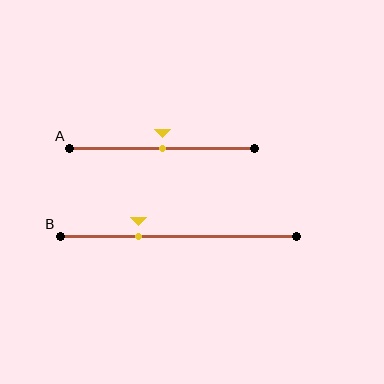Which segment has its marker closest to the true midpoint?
Segment A has its marker closest to the true midpoint.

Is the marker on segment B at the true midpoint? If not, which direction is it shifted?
No, the marker on segment B is shifted to the left by about 17% of the segment length.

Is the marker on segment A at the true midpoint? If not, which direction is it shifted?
Yes, the marker on segment A is at the true midpoint.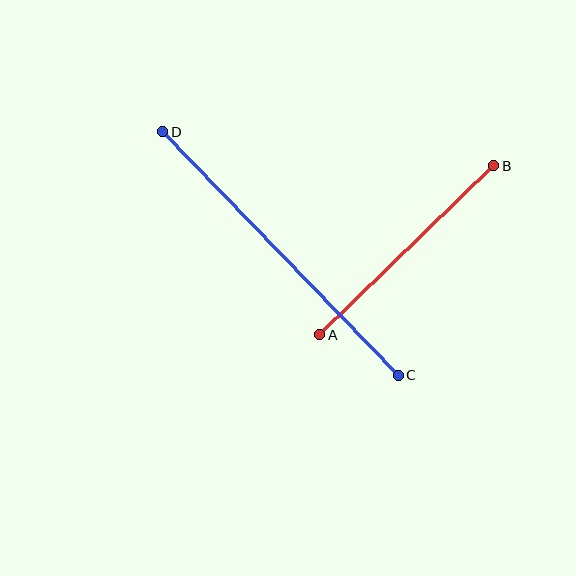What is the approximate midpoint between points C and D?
The midpoint is at approximately (280, 254) pixels.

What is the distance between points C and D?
The distance is approximately 339 pixels.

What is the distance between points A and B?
The distance is approximately 242 pixels.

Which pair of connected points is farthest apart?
Points C and D are farthest apart.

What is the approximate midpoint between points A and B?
The midpoint is at approximately (407, 250) pixels.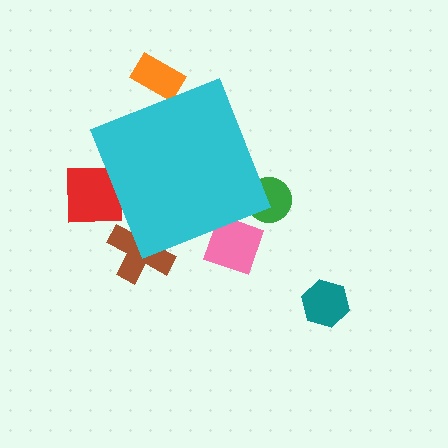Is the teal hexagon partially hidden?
No, the teal hexagon is fully visible.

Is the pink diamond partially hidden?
Yes, the pink diamond is partially hidden behind the cyan diamond.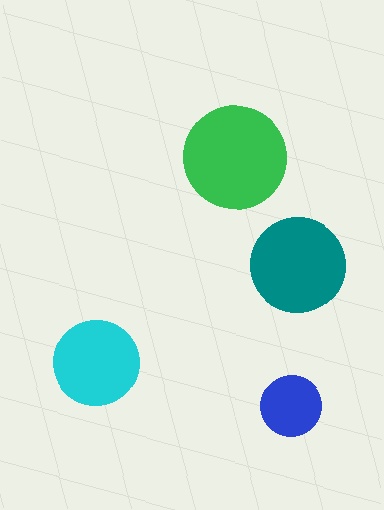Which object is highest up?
The green circle is topmost.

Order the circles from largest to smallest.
the green one, the teal one, the cyan one, the blue one.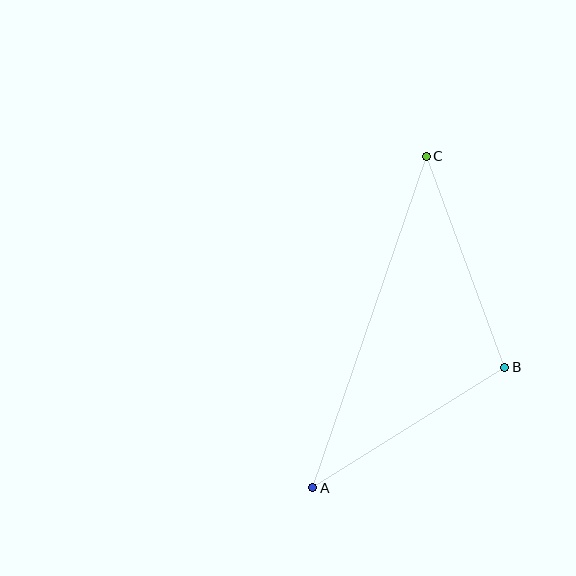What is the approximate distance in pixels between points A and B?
The distance between A and B is approximately 227 pixels.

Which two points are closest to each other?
Points B and C are closest to each other.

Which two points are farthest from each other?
Points A and C are farthest from each other.